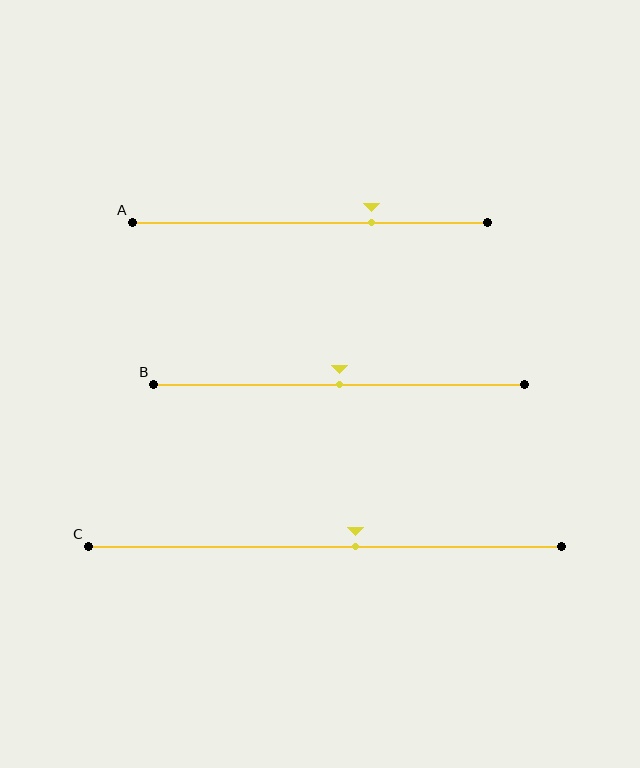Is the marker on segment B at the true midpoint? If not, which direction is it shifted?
Yes, the marker on segment B is at the true midpoint.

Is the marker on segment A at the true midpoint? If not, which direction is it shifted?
No, the marker on segment A is shifted to the right by about 17% of the segment length.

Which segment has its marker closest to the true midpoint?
Segment B has its marker closest to the true midpoint.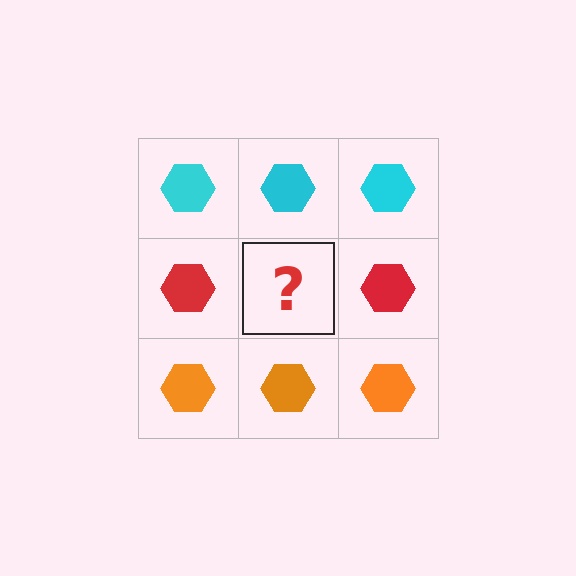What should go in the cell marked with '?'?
The missing cell should contain a red hexagon.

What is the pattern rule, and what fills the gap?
The rule is that each row has a consistent color. The gap should be filled with a red hexagon.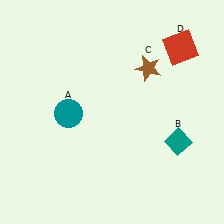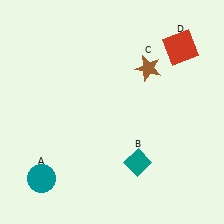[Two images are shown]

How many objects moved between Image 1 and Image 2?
2 objects moved between the two images.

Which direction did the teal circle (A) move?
The teal circle (A) moved down.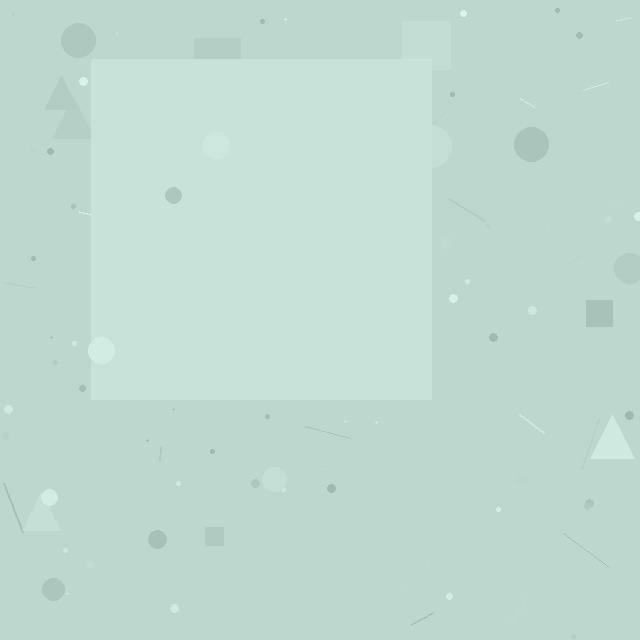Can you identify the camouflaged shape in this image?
The camouflaged shape is a square.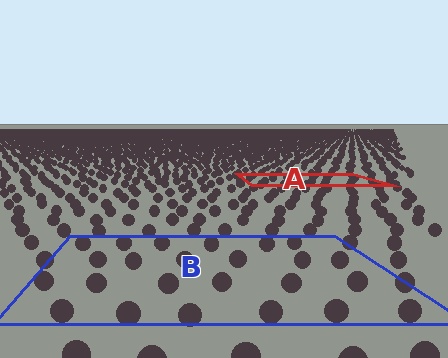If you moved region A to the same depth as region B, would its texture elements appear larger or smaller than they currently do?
They would appear larger. At a closer depth, the same texture elements are projected at a bigger on-screen size.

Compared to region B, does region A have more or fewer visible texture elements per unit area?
Region A has more texture elements per unit area — they are packed more densely because it is farther away.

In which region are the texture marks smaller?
The texture marks are smaller in region A, because it is farther away.